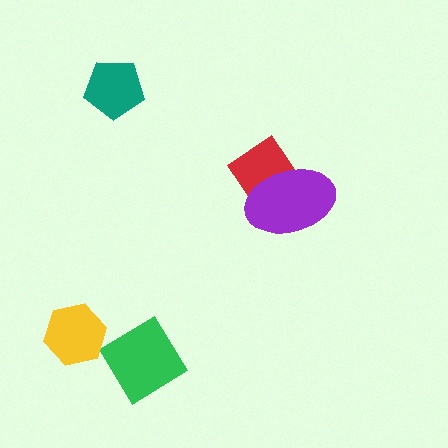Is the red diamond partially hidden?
Yes, it is partially covered by another shape.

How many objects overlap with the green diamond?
0 objects overlap with the green diamond.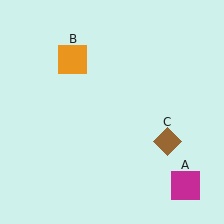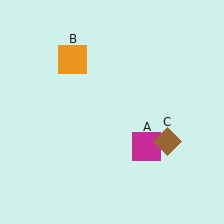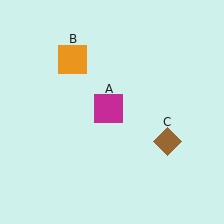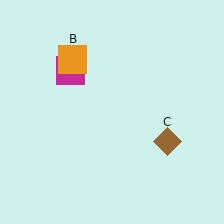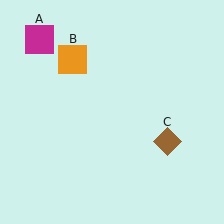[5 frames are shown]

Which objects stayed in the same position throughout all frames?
Orange square (object B) and brown diamond (object C) remained stationary.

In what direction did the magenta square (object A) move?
The magenta square (object A) moved up and to the left.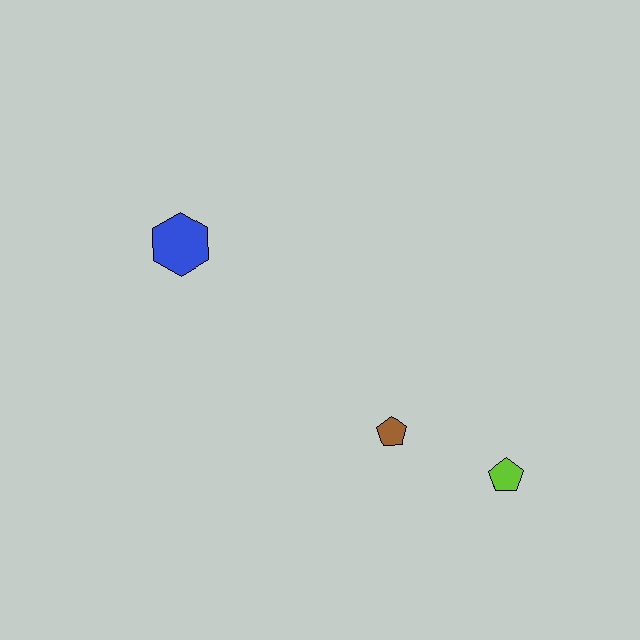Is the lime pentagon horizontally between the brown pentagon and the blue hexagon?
No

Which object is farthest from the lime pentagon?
The blue hexagon is farthest from the lime pentagon.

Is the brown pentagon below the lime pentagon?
No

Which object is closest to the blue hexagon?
The brown pentagon is closest to the blue hexagon.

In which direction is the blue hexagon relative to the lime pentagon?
The blue hexagon is to the left of the lime pentagon.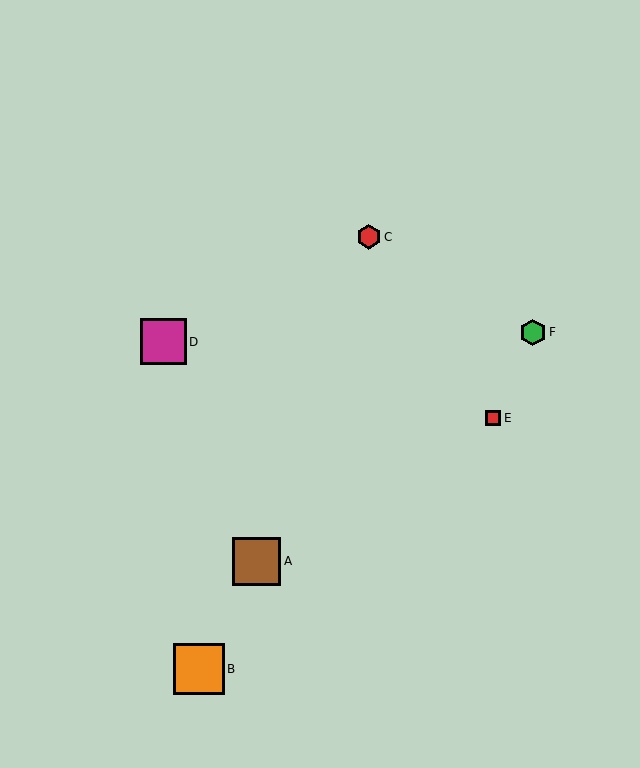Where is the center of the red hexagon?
The center of the red hexagon is at (369, 237).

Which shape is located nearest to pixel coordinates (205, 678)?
The orange square (labeled B) at (199, 669) is nearest to that location.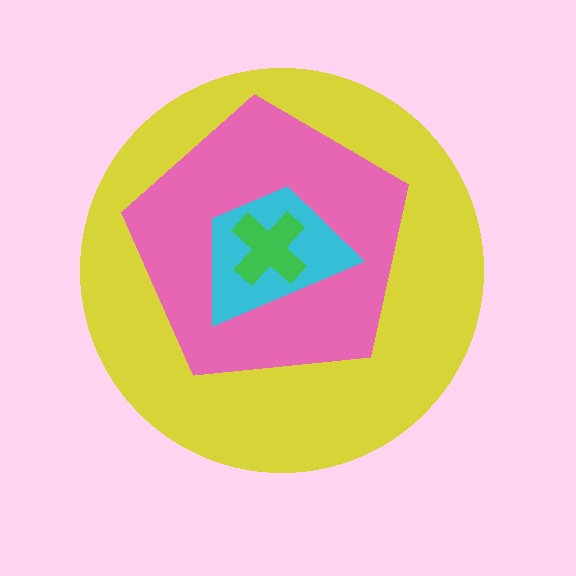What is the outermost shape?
The yellow circle.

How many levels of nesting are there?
4.